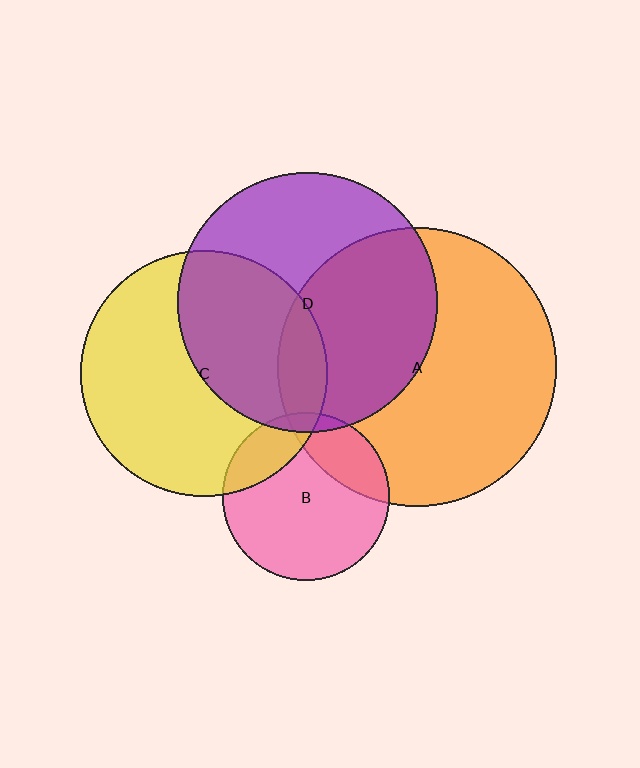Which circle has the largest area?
Circle A (orange).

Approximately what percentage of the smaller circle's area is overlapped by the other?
Approximately 25%.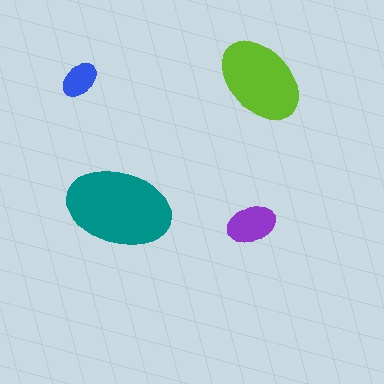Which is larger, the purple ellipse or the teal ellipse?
The teal one.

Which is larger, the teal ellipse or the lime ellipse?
The teal one.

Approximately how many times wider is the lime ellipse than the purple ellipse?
About 2 times wider.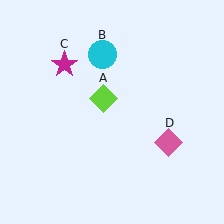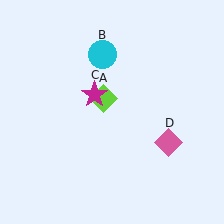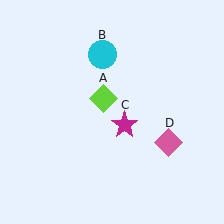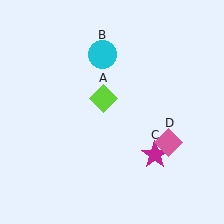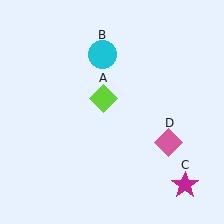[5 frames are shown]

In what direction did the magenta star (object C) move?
The magenta star (object C) moved down and to the right.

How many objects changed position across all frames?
1 object changed position: magenta star (object C).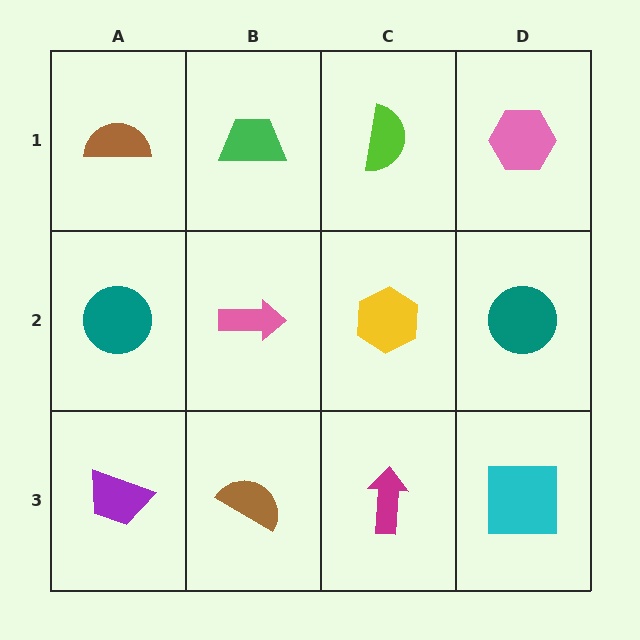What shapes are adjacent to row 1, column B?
A pink arrow (row 2, column B), a brown semicircle (row 1, column A), a lime semicircle (row 1, column C).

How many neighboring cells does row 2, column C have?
4.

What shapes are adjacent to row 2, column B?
A green trapezoid (row 1, column B), a brown semicircle (row 3, column B), a teal circle (row 2, column A), a yellow hexagon (row 2, column C).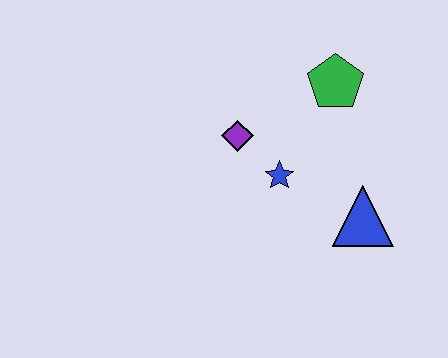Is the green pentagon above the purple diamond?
Yes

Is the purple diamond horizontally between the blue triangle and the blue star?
No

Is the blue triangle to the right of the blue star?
Yes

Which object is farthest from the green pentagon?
The blue triangle is farthest from the green pentagon.